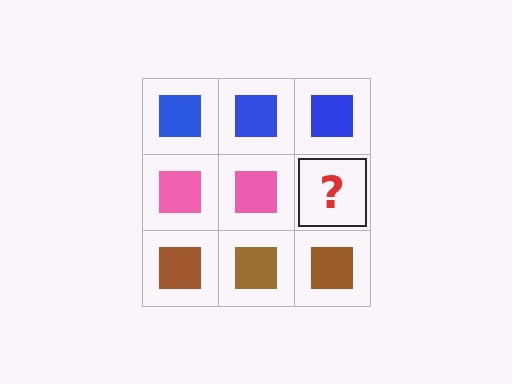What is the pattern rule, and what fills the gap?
The rule is that each row has a consistent color. The gap should be filled with a pink square.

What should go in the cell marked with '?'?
The missing cell should contain a pink square.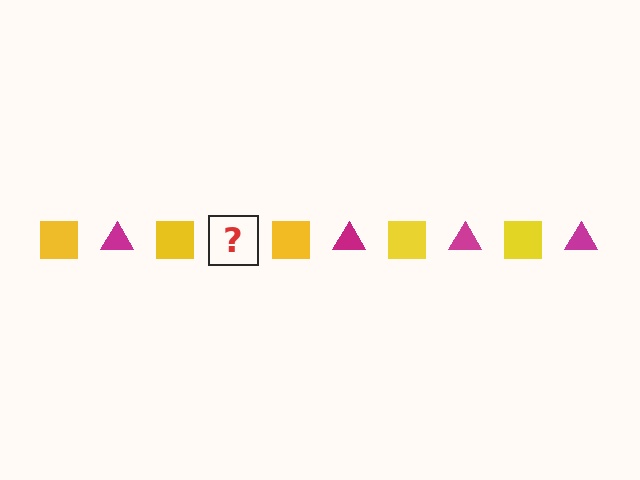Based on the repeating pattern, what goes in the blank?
The blank should be a magenta triangle.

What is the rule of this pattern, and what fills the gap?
The rule is that the pattern alternates between yellow square and magenta triangle. The gap should be filled with a magenta triangle.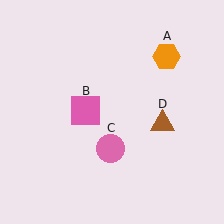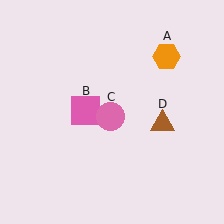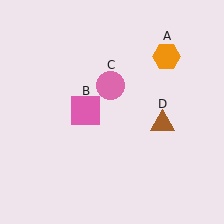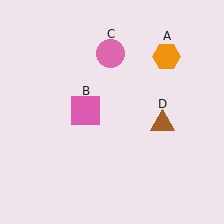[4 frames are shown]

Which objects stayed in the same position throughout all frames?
Orange hexagon (object A) and pink square (object B) and brown triangle (object D) remained stationary.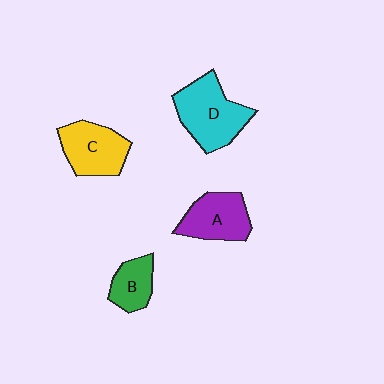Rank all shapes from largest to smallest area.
From largest to smallest: D (cyan), C (yellow), A (purple), B (green).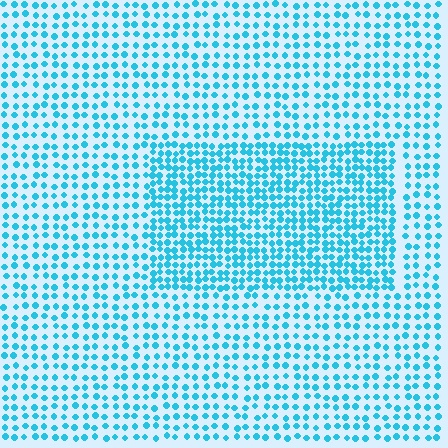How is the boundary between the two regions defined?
The boundary is defined by a change in element density (approximately 1.8x ratio). All elements are the same color, size, and shape.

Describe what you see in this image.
The image contains small cyan elements arranged at two different densities. A rectangle-shaped region is visible where the elements are more densely packed than the surrounding area.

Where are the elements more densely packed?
The elements are more densely packed inside the rectangle boundary.